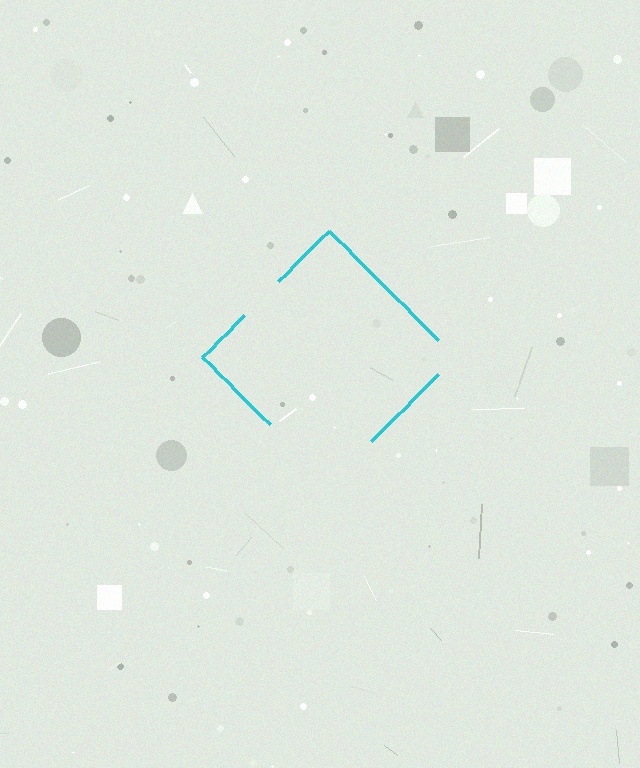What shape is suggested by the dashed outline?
The dashed outline suggests a diamond.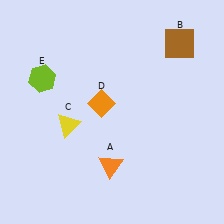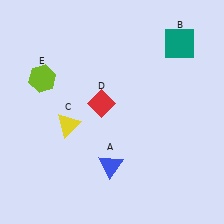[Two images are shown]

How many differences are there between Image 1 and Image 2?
There are 3 differences between the two images.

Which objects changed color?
A changed from orange to blue. B changed from brown to teal. D changed from orange to red.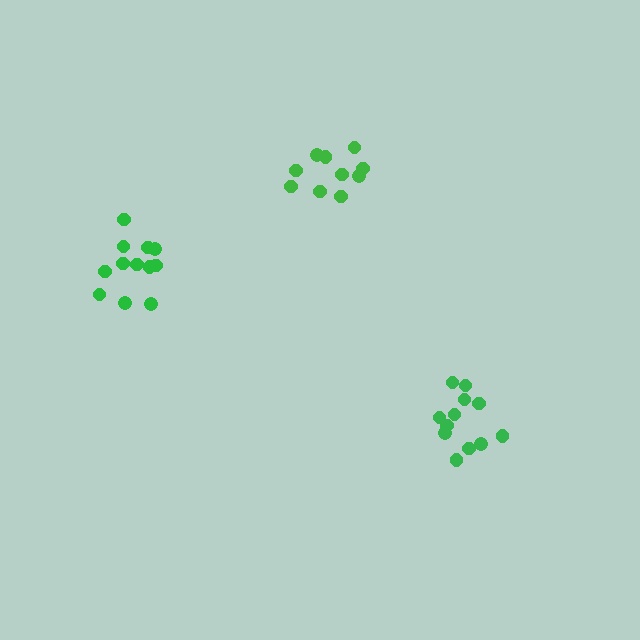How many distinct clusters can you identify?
There are 3 distinct clusters.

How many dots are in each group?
Group 1: 10 dots, Group 2: 12 dots, Group 3: 12 dots (34 total).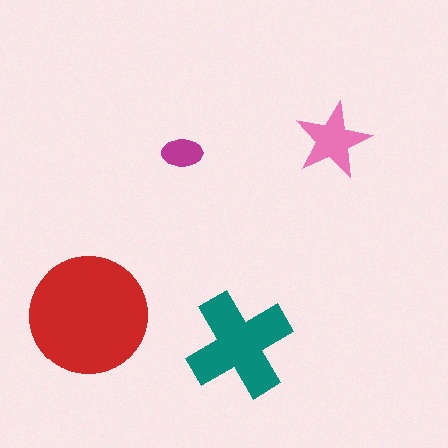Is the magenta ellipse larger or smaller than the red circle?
Smaller.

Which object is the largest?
The red circle.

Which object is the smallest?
The magenta ellipse.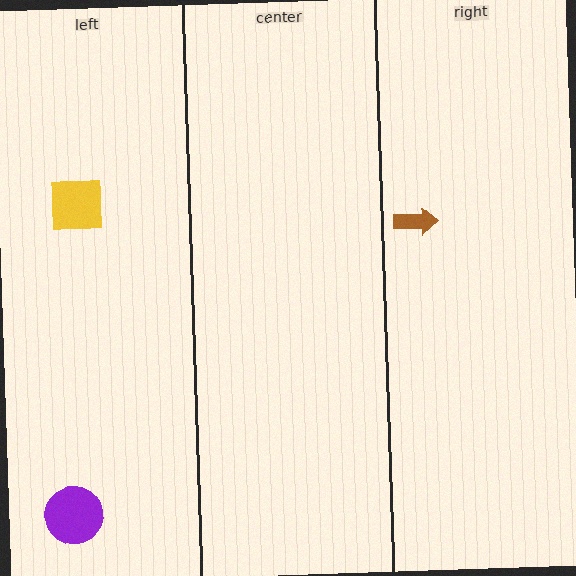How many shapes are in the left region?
2.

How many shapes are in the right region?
1.